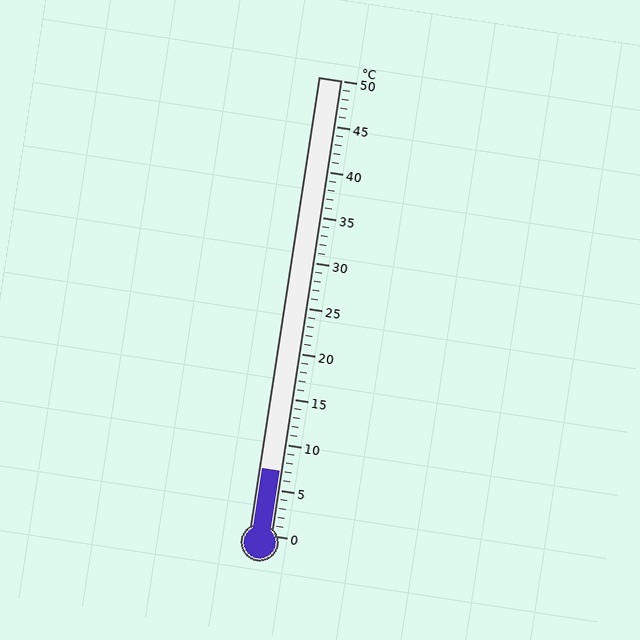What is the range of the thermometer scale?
The thermometer scale ranges from 0°C to 50°C.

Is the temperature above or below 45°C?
The temperature is below 45°C.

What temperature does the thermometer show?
The thermometer shows approximately 7°C.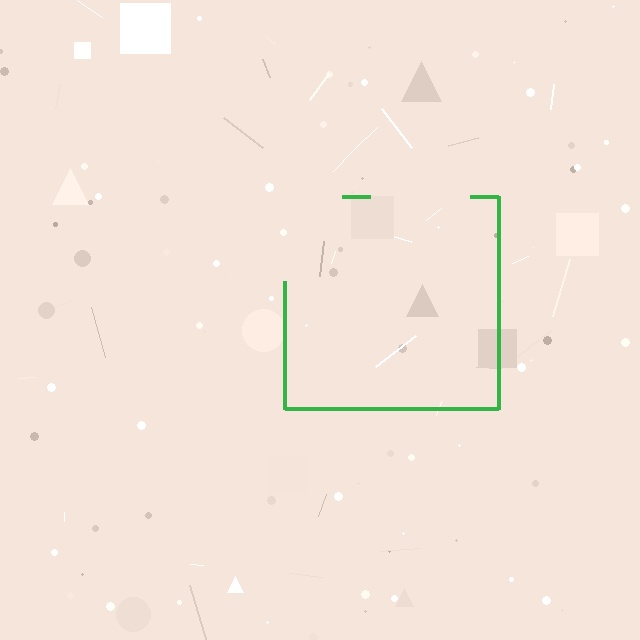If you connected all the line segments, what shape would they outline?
They would outline a square.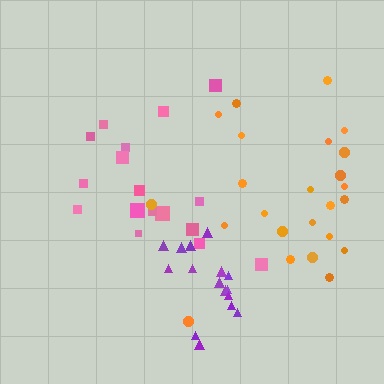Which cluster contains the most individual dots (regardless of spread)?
Orange (25).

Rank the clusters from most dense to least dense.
purple, pink, orange.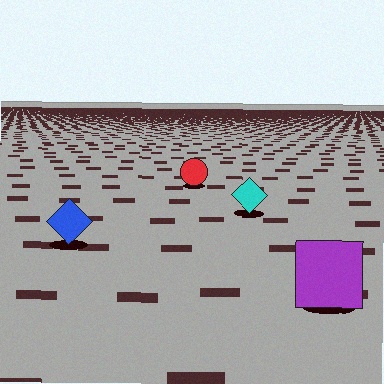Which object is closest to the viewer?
The purple square is closest. The texture marks near it are larger and more spread out.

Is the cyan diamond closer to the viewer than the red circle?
Yes. The cyan diamond is closer — you can tell from the texture gradient: the ground texture is coarser near it.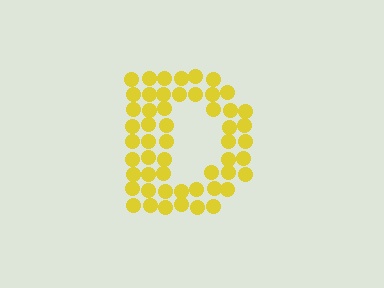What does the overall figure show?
The overall figure shows the letter D.